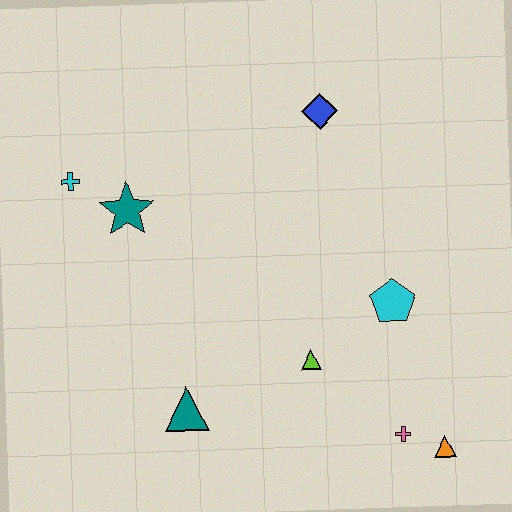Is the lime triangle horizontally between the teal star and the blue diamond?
Yes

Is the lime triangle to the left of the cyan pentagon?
Yes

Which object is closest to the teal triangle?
The lime triangle is closest to the teal triangle.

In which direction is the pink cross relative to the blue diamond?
The pink cross is below the blue diamond.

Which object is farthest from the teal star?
The orange triangle is farthest from the teal star.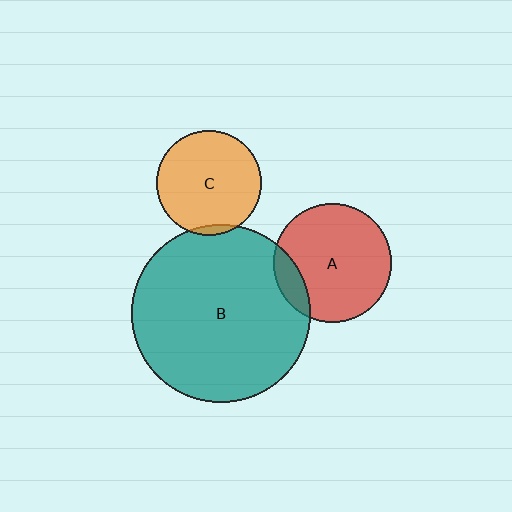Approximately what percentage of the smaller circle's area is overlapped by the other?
Approximately 15%.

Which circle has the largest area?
Circle B (teal).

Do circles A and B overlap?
Yes.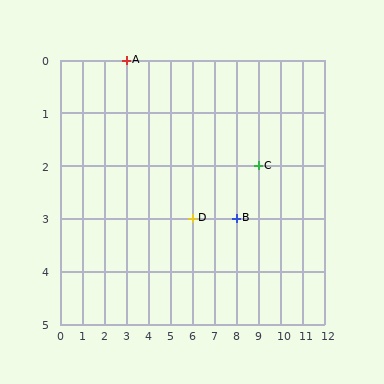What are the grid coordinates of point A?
Point A is at grid coordinates (3, 0).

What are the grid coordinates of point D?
Point D is at grid coordinates (6, 3).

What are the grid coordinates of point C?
Point C is at grid coordinates (9, 2).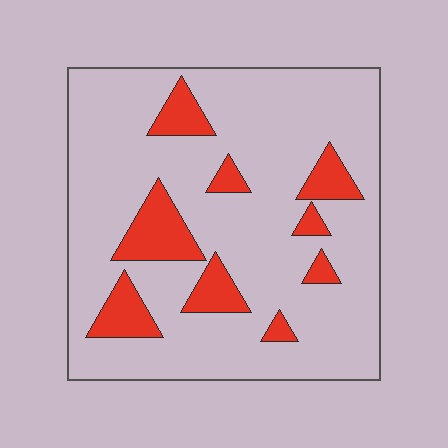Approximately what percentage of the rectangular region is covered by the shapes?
Approximately 15%.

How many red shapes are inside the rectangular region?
9.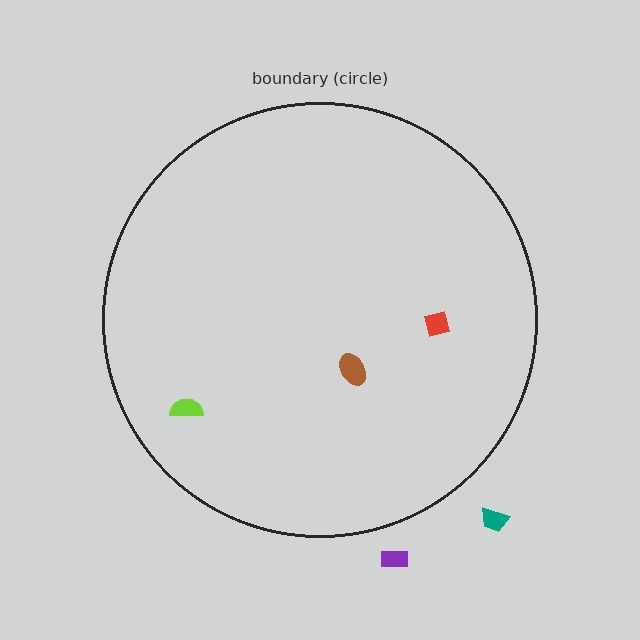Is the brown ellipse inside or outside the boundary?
Inside.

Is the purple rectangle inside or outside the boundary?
Outside.